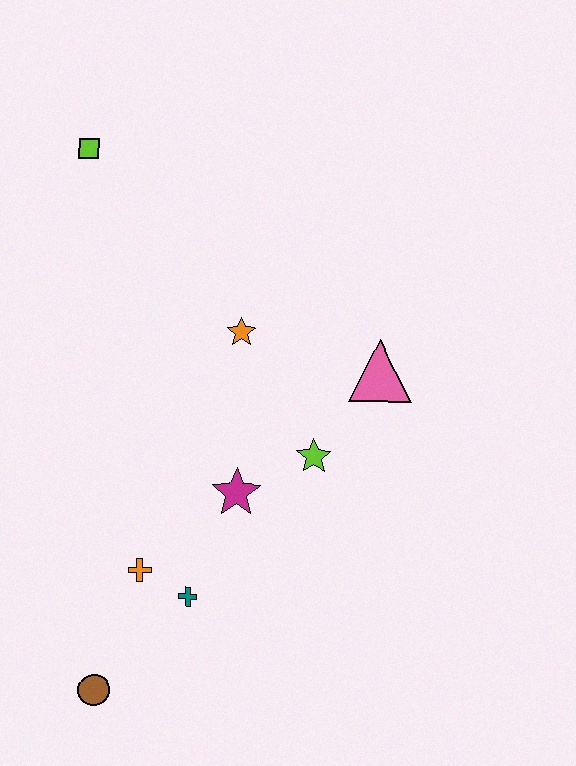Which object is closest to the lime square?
The orange star is closest to the lime square.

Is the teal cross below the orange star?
Yes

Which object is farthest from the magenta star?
The lime square is farthest from the magenta star.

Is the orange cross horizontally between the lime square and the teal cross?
Yes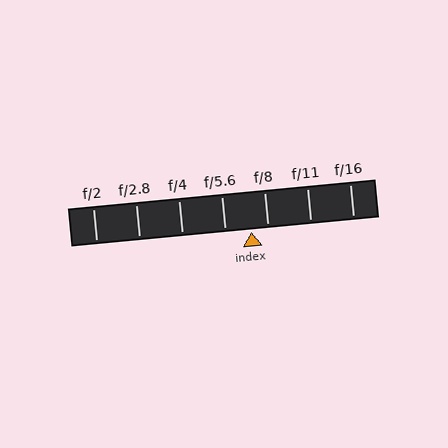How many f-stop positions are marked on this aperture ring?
There are 7 f-stop positions marked.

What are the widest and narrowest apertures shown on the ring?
The widest aperture shown is f/2 and the narrowest is f/16.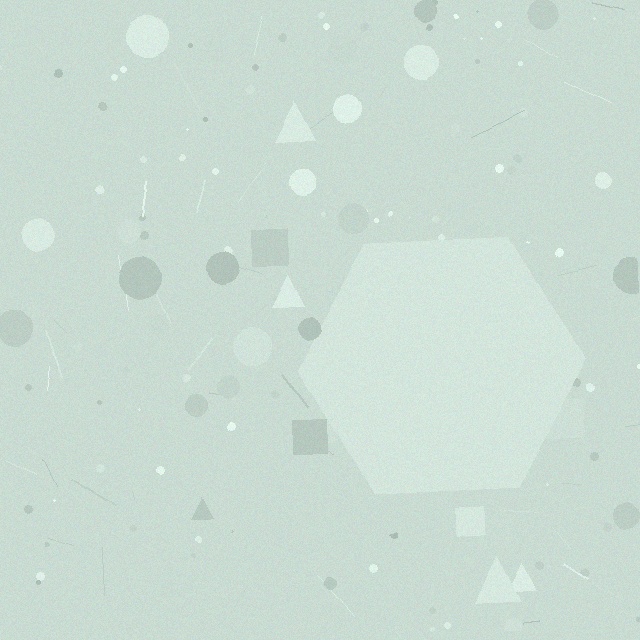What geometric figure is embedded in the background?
A hexagon is embedded in the background.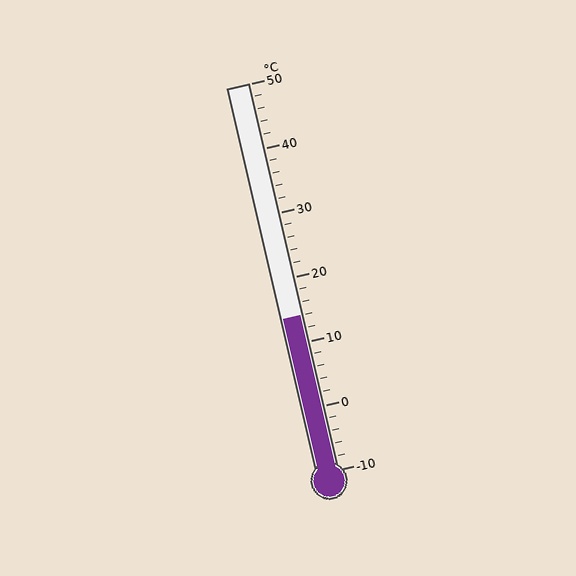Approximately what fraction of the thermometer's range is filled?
The thermometer is filled to approximately 40% of its range.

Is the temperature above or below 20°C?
The temperature is below 20°C.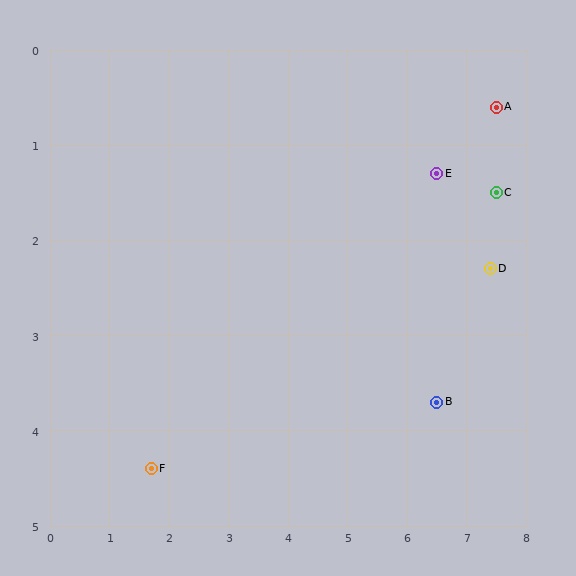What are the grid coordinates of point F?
Point F is at approximately (1.7, 4.4).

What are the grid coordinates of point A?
Point A is at approximately (7.5, 0.6).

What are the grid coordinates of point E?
Point E is at approximately (6.5, 1.3).